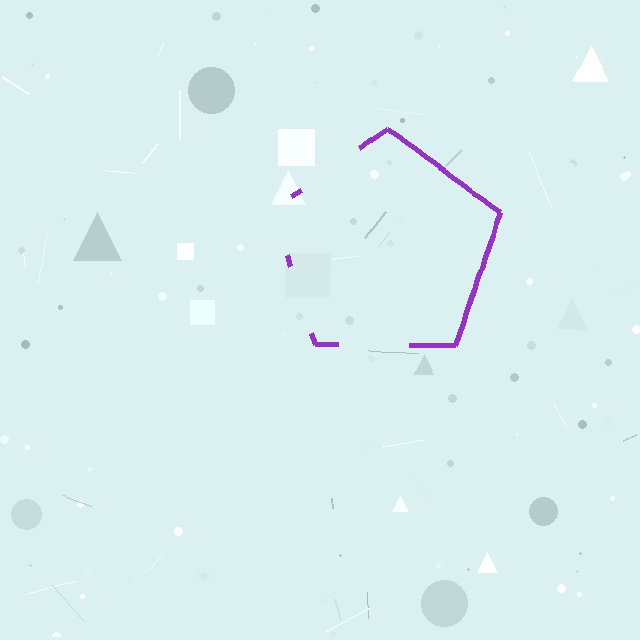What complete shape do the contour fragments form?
The contour fragments form a pentagon.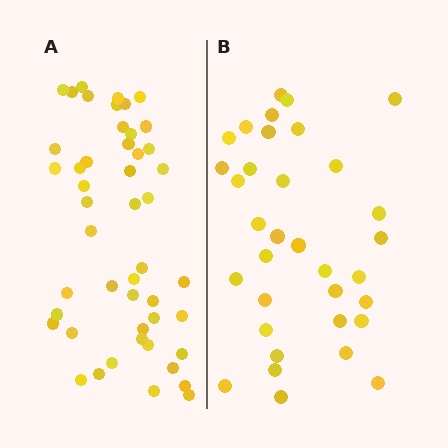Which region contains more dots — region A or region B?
Region A (the left region) has more dots.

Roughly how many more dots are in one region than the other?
Region A has approximately 15 more dots than region B.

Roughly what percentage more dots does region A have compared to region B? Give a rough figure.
About 40% more.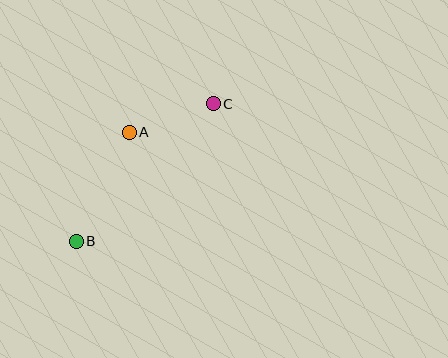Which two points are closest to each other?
Points A and C are closest to each other.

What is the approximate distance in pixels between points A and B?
The distance between A and B is approximately 121 pixels.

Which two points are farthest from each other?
Points B and C are farthest from each other.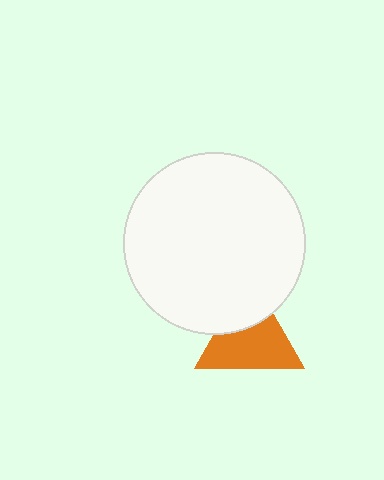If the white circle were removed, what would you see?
You would see the complete orange triangle.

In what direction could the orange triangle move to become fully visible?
The orange triangle could move down. That would shift it out from behind the white circle entirely.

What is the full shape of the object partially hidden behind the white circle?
The partially hidden object is an orange triangle.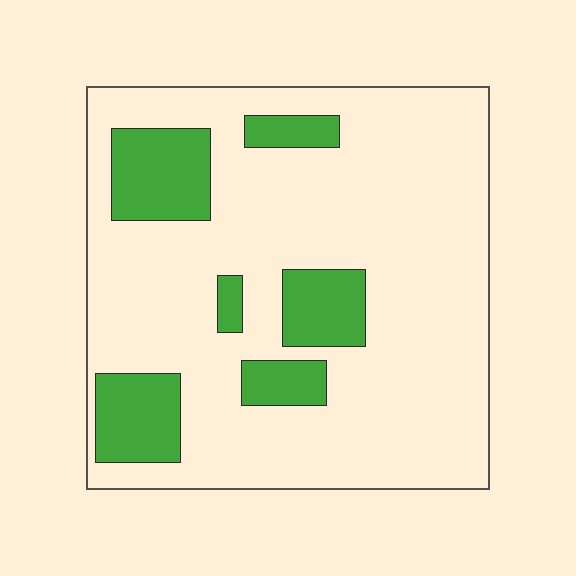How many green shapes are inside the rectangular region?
6.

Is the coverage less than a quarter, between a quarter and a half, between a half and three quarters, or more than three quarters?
Less than a quarter.